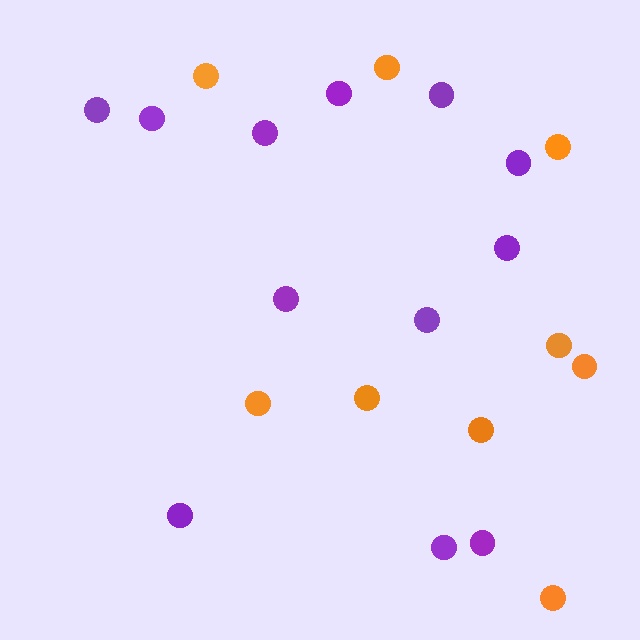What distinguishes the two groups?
There are 2 groups: one group of purple circles (12) and one group of orange circles (9).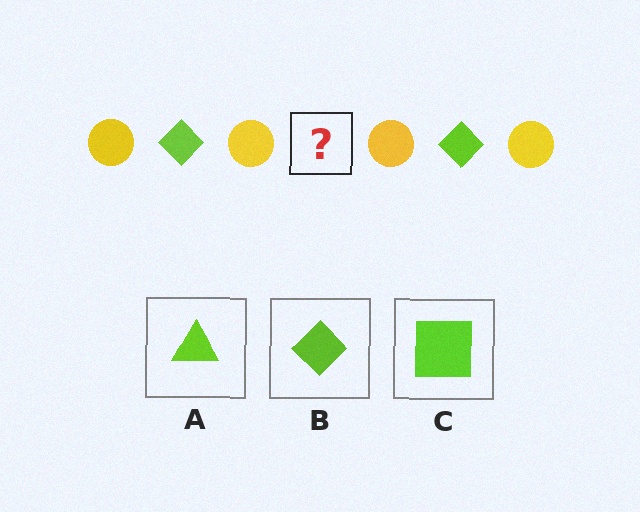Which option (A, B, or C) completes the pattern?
B.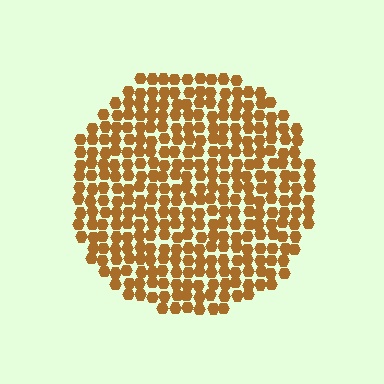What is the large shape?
The large shape is a circle.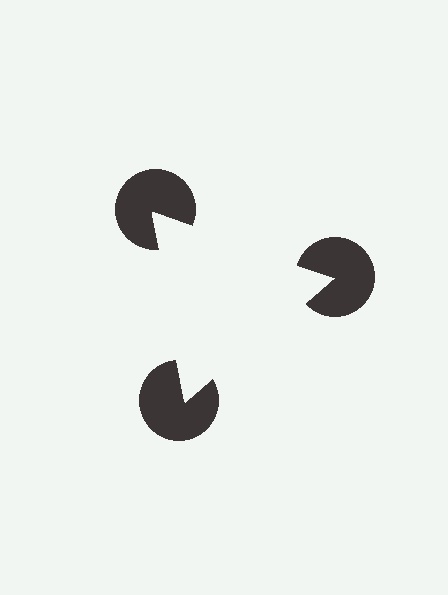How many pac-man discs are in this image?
There are 3 — one at each vertex of the illusory triangle.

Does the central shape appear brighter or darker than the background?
It typically appears slightly brighter than the background, even though no actual brightness change is drawn.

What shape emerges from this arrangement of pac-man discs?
An illusory triangle — its edges are inferred from the aligned wedge cuts in the pac-man discs, not physically drawn.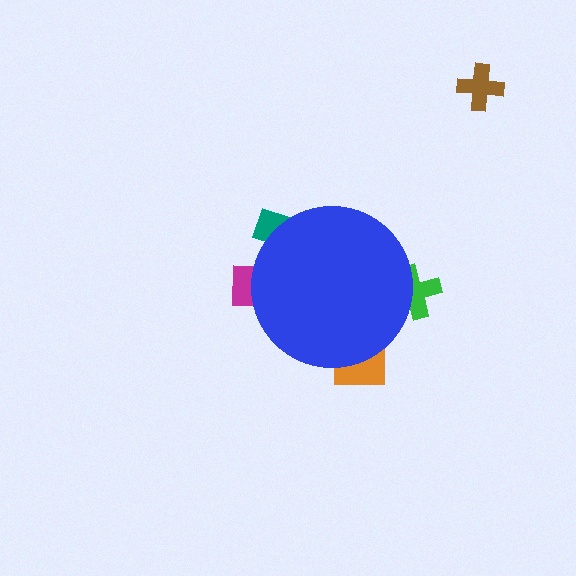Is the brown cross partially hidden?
No, the brown cross is fully visible.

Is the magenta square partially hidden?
Yes, the magenta square is partially hidden behind the blue circle.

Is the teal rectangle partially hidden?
Yes, the teal rectangle is partially hidden behind the blue circle.